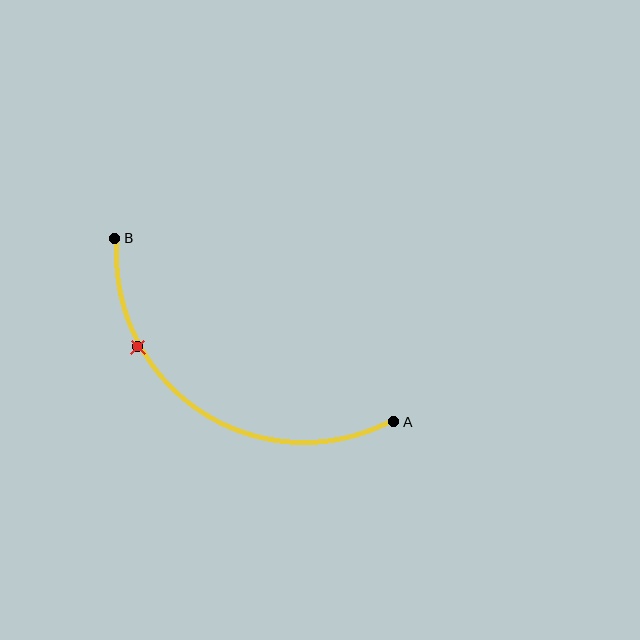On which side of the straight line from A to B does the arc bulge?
The arc bulges below the straight line connecting A and B.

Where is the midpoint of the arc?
The arc midpoint is the point on the curve farthest from the straight line joining A and B. It sits below that line.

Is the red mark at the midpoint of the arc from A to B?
No. The red mark lies on the arc but is closer to endpoint B. The arc midpoint would be at the point on the curve equidistant along the arc from both A and B.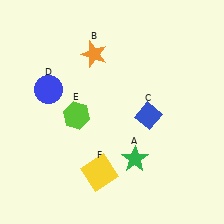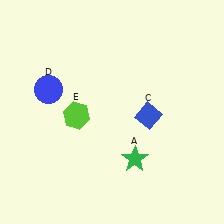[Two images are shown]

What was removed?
The orange star (B), the yellow square (F) were removed in Image 2.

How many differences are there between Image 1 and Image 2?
There are 2 differences between the two images.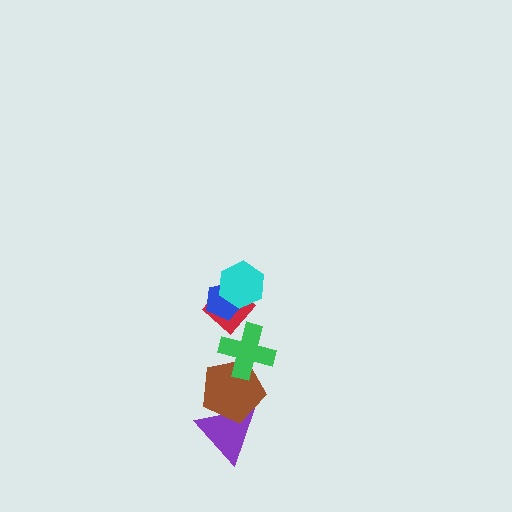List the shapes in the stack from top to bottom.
From top to bottom: the cyan hexagon, the blue pentagon, the red diamond, the green cross, the brown pentagon, the purple triangle.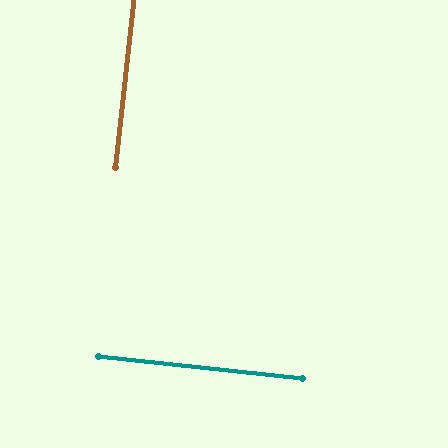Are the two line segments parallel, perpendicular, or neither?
Perpendicular — they meet at approximately 90°.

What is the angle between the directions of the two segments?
Approximately 90 degrees.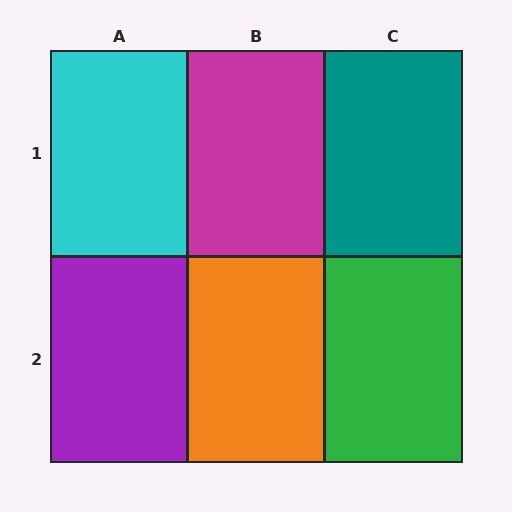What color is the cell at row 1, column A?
Cyan.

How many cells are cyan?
1 cell is cyan.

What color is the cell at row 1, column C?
Teal.